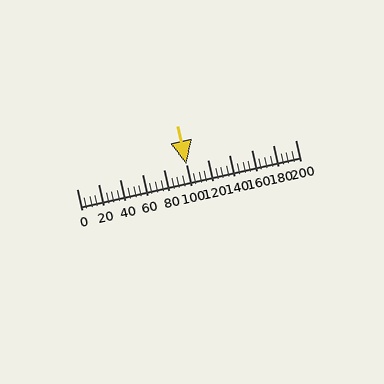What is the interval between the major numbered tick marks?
The major tick marks are spaced 20 units apart.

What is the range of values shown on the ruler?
The ruler shows values from 0 to 200.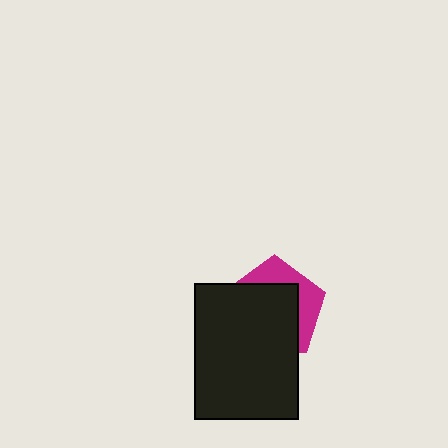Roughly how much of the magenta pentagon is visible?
A small part of it is visible (roughly 33%).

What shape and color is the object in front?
The object in front is a black rectangle.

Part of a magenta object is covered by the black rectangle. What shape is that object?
It is a pentagon.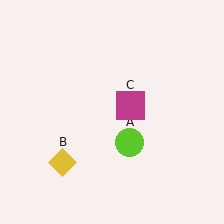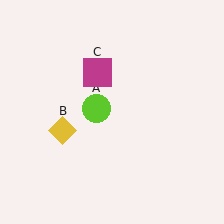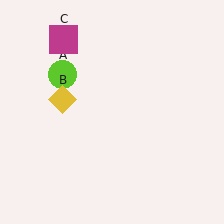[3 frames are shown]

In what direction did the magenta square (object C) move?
The magenta square (object C) moved up and to the left.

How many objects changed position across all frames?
3 objects changed position: lime circle (object A), yellow diamond (object B), magenta square (object C).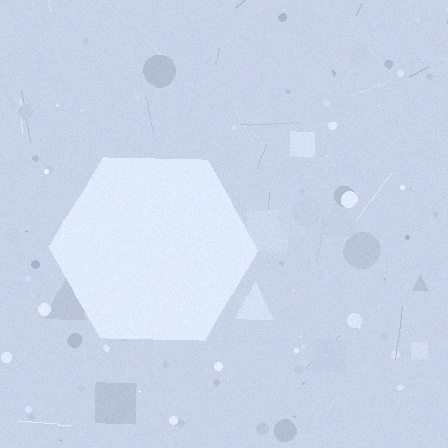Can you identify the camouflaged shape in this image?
The camouflaged shape is a hexagon.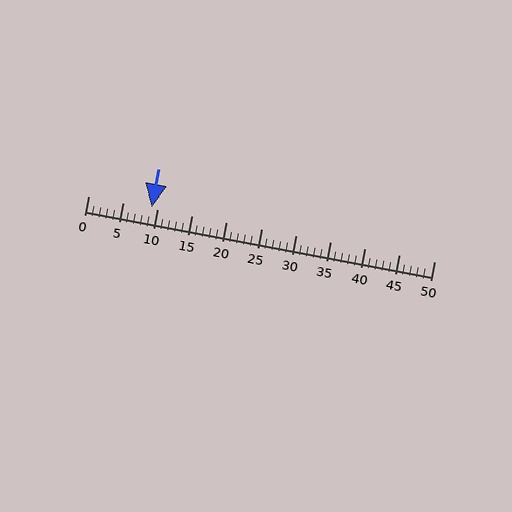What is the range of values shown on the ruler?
The ruler shows values from 0 to 50.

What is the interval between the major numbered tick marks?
The major tick marks are spaced 5 units apart.